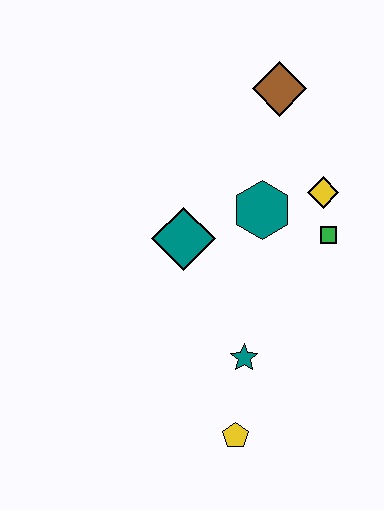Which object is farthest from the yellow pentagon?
The brown diamond is farthest from the yellow pentagon.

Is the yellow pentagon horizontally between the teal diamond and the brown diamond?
Yes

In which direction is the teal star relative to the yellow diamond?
The teal star is below the yellow diamond.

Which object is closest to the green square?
The yellow diamond is closest to the green square.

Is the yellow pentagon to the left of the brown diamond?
Yes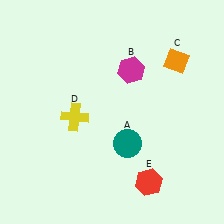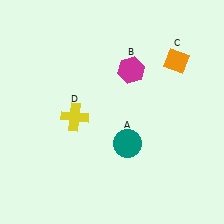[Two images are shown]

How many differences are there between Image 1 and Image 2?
There is 1 difference between the two images.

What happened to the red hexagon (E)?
The red hexagon (E) was removed in Image 2. It was in the bottom-right area of Image 1.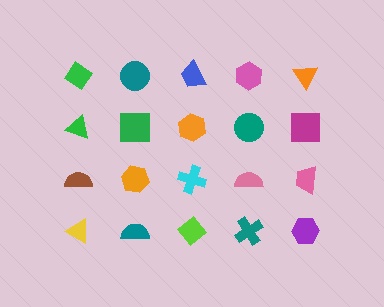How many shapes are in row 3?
5 shapes.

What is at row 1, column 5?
An orange triangle.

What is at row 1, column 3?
A blue trapezoid.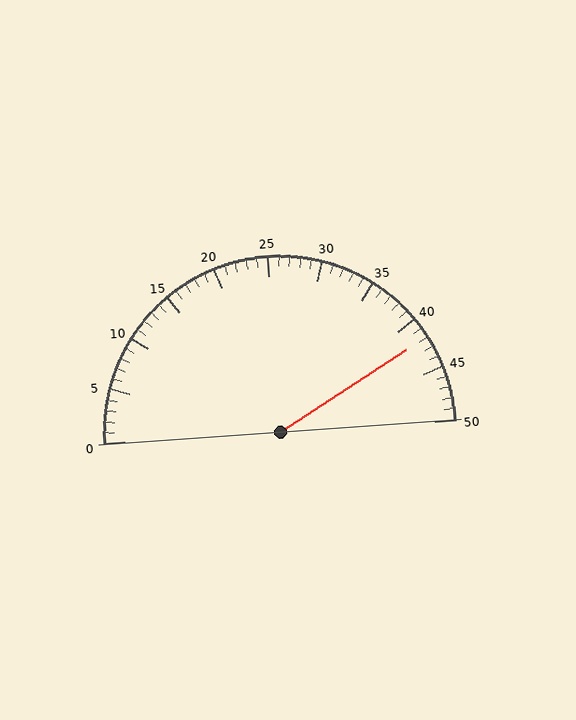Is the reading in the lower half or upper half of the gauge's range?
The reading is in the upper half of the range (0 to 50).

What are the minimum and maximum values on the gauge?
The gauge ranges from 0 to 50.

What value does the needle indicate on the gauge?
The needle indicates approximately 42.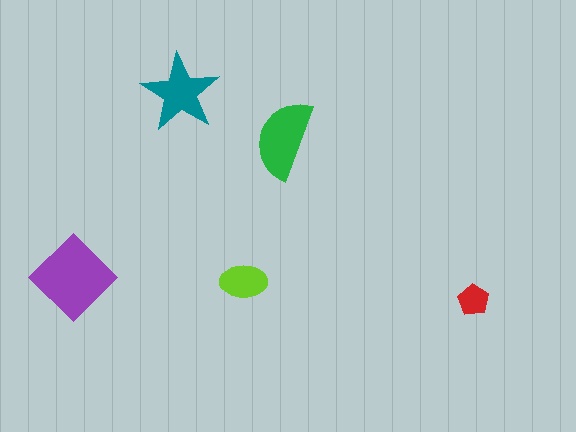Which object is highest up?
The teal star is topmost.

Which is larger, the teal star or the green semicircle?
The green semicircle.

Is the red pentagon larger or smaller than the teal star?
Smaller.